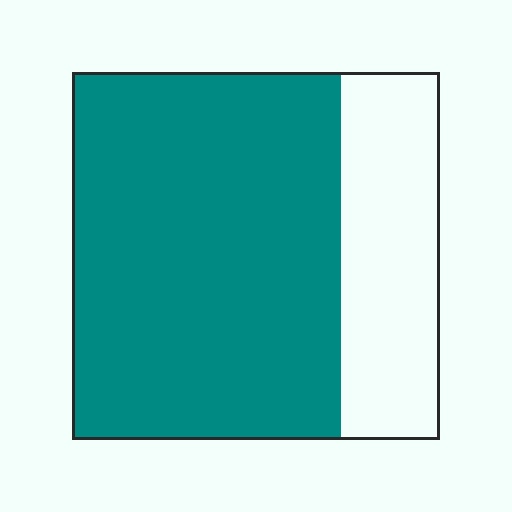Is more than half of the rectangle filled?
Yes.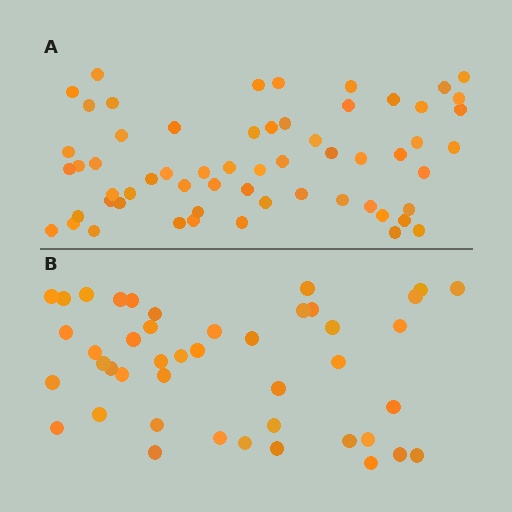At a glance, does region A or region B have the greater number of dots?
Region A (the top region) has more dots.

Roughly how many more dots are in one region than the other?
Region A has approximately 15 more dots than region B.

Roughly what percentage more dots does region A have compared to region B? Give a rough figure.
About 35% more.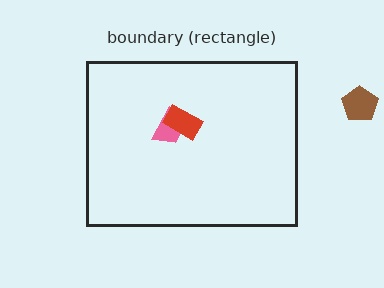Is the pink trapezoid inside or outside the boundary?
Inside.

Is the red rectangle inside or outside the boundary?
Inside.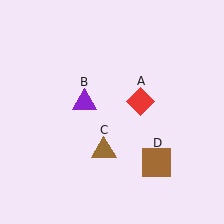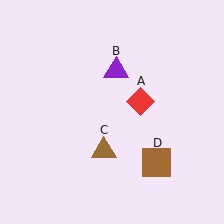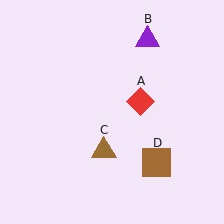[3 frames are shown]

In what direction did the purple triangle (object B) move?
The purple triangle (object B) moved up and to the right.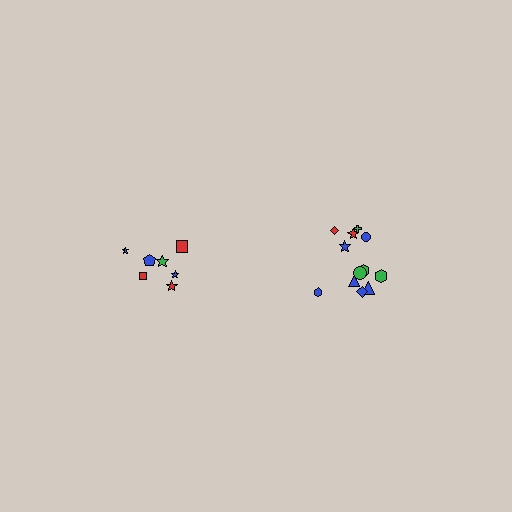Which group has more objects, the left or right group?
The right group.